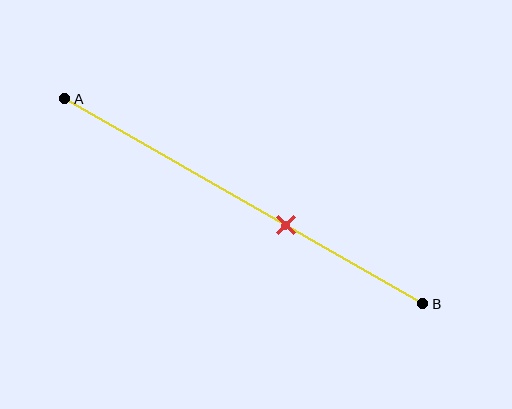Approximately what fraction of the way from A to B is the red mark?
The red mark is approximately 60% of the way from A to B.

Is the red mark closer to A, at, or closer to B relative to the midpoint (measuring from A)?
The red mark is closer to point B than the midpoint of segment AB.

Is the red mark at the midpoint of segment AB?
No, the mark is at about 60% from A, not at the 50% midpoint.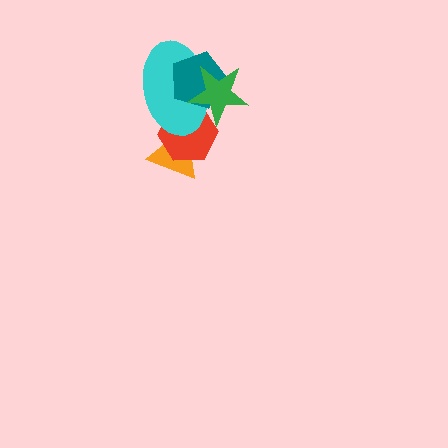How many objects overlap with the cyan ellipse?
4 objects overlap with the cyan ellipse.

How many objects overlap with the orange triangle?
2 objects overlap with the orange triangle.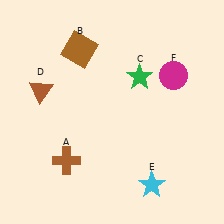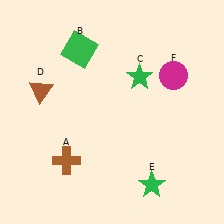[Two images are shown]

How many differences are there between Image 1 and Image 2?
There are 2 differences between the two images.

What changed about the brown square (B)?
In Image 1, B is brown. In Image 2, it changed to green.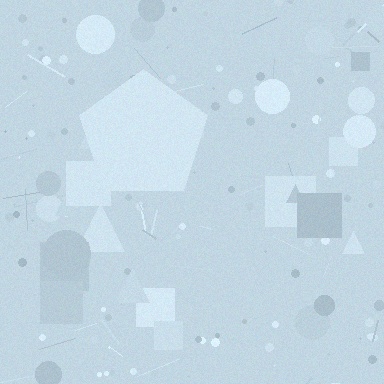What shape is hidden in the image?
A pentagon is hidden in the image.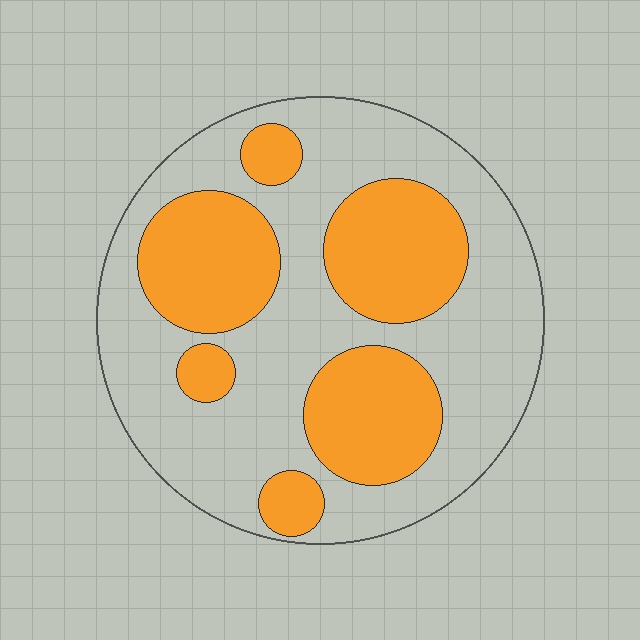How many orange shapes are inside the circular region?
6.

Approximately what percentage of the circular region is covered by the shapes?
Approximately 35%.